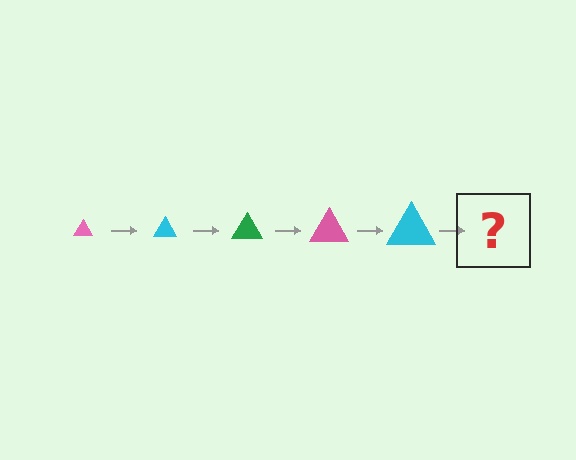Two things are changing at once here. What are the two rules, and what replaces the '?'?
The two rules are that the triangle grows larger each step and the color cycles through pink, cyan, and green. The '?' should be a green triangle, larger than the previous one.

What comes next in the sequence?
The next element should be a green triangle, larger than the previous one.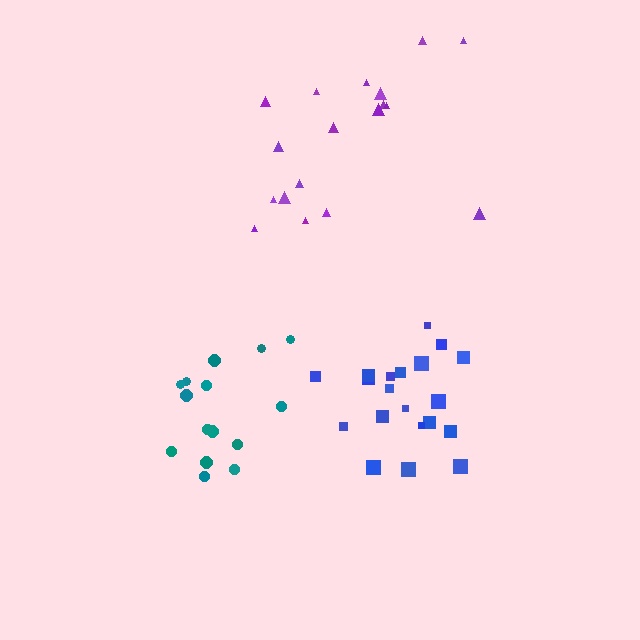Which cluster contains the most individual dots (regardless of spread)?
Blue (20).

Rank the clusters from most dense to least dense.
blue, teal, purple.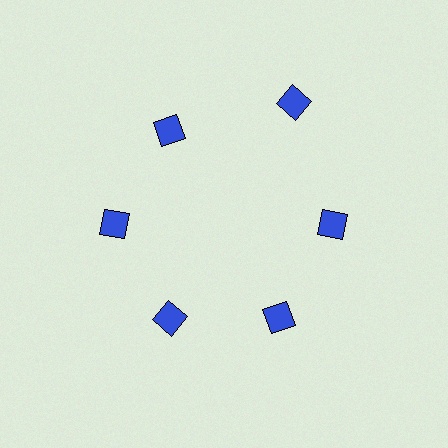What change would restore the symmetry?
The symmetry would be restored by moving it inward, back onto the ring so that all 6 squares sit at equal angles and equal distance from the center.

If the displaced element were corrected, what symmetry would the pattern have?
It would have 6-fold rotational symmetry — the pattern would map onto itself every 60 degrees.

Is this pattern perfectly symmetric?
No. The 6 blue squares are arranged in a ring, but one element near the 1 o'clock position is pushed outward from the center, breaking the 6-fold rotational symmetry.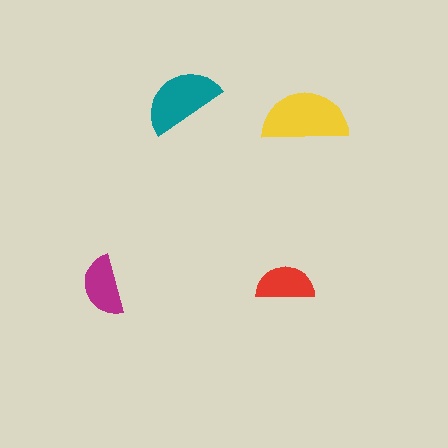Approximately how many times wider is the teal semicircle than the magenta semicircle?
About 1.5 times wider.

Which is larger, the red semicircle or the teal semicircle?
The teal one.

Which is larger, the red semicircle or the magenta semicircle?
The magenta one.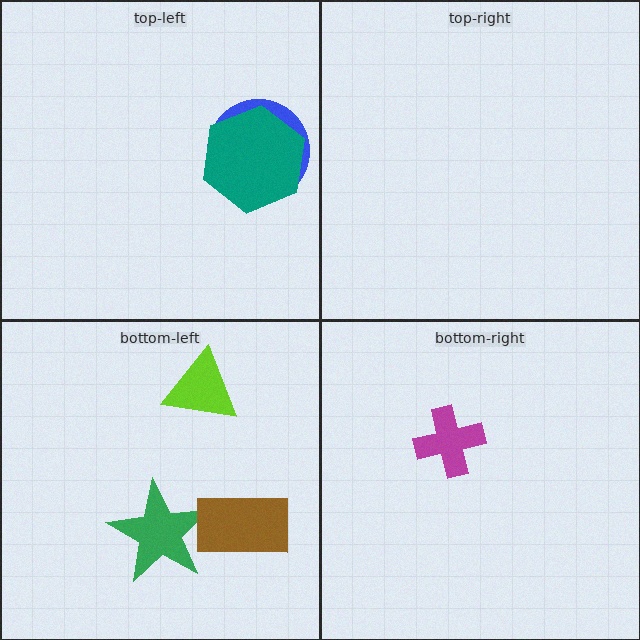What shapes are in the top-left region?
The blue circle, the teal hexagon.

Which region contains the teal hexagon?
The top-left region.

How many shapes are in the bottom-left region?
3.